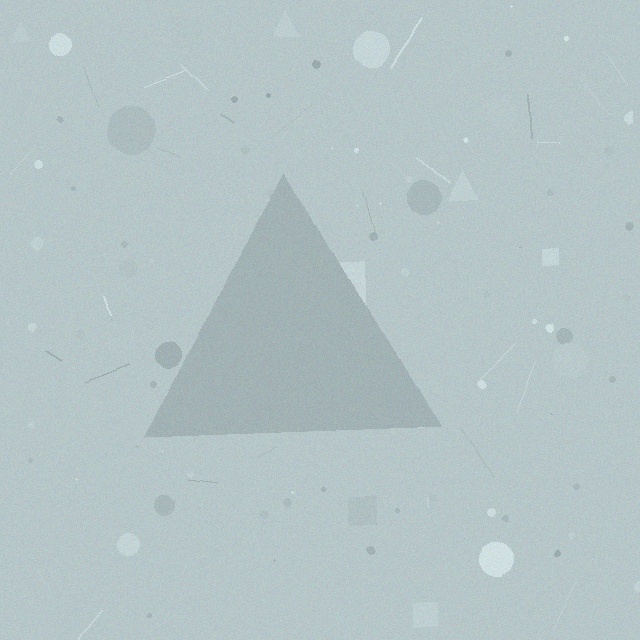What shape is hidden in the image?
A triangle is hidden in the image.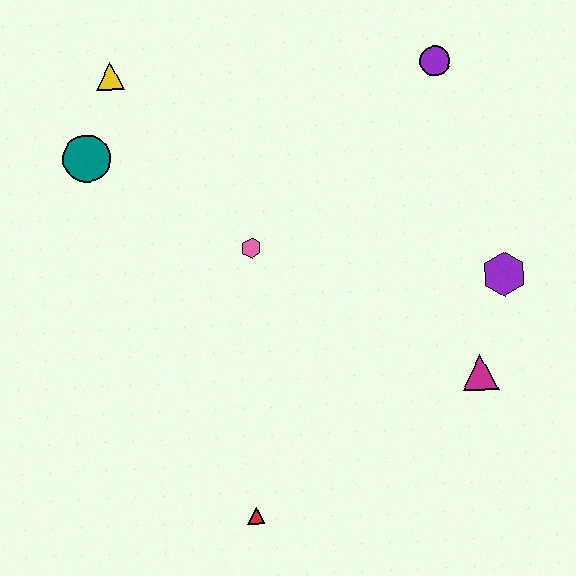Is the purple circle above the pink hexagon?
Yes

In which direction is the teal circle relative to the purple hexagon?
The teal circle is to the left of the purple hexagon.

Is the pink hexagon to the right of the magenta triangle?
No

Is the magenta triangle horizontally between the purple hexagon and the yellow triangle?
Yes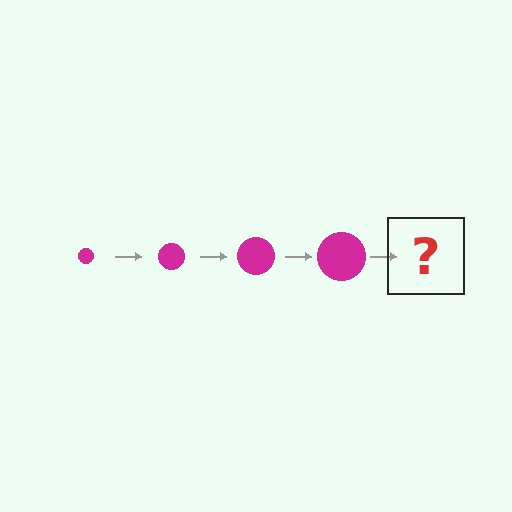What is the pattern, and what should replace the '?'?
The pattern is that the circle gets progressively larger each step. The '?' should be a magenta circle, larger than the previous one.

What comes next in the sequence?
The next element should be a magenta circle, larger than the previous one.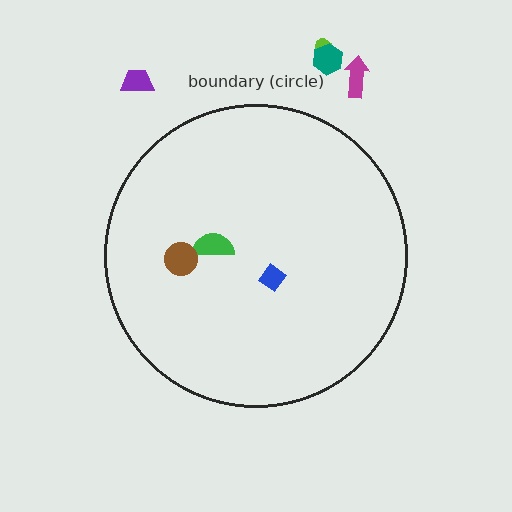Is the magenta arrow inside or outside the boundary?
Outside.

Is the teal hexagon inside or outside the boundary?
Outside.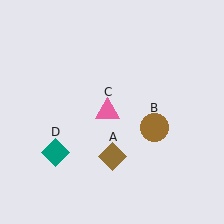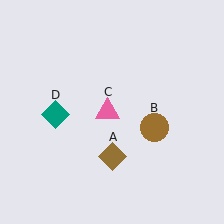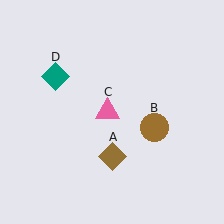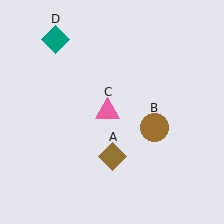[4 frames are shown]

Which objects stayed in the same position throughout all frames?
Brown diamond (object A) and brown circle (object B) and pink triangle (object C) remained stationary.